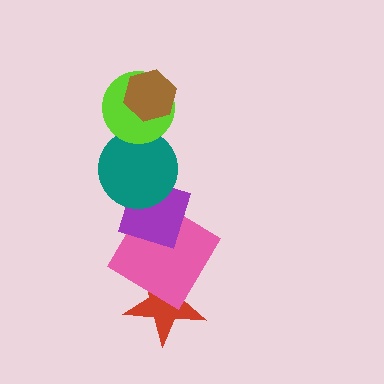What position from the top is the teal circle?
The teal circle is 3rd from the top.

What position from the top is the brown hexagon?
The brown hexagon is 1st from the top.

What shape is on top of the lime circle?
The brown hexagon is on top of the lime circle.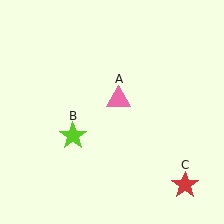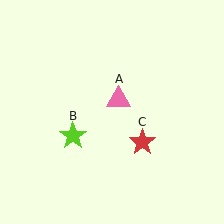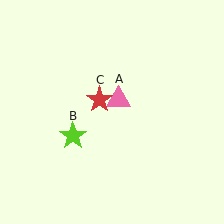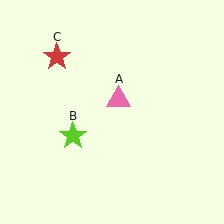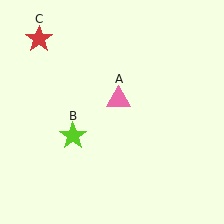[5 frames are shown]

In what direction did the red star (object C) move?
The red star (object C) moved up and to the left.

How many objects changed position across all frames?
1 object changed position: red star (object C).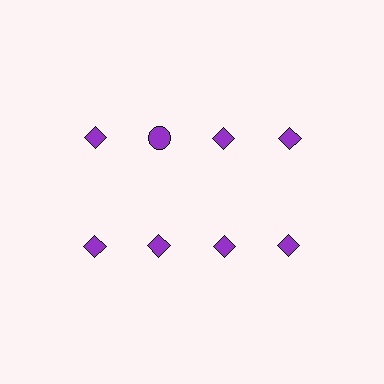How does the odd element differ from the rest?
It has a different shape: circle instead of diamond.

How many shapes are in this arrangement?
There are 8 shapes arranged in a grid pattern.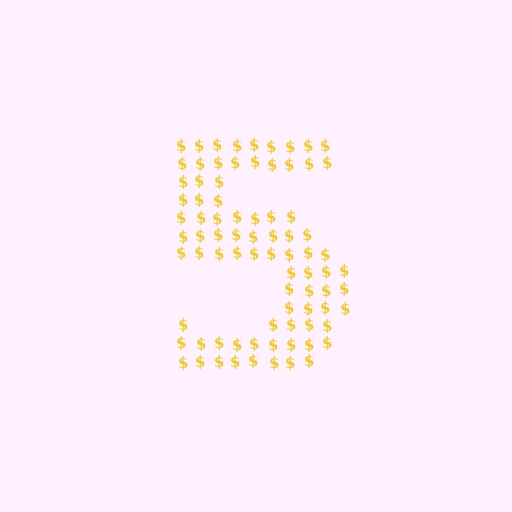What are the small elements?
The small elements are dollar signs.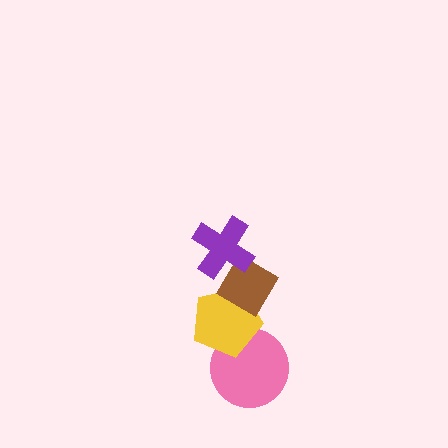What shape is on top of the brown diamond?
The purple cross is on top of the brown diamond.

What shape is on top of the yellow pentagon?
The brown diamond is on top of the yellow pentagon.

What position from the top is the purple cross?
The purple cross is 1st from the top.